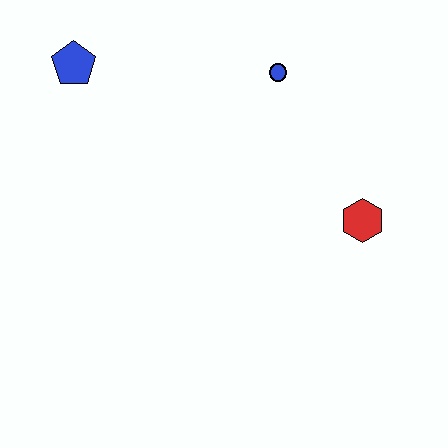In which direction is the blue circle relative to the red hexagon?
The blue circle is above the red hexagon.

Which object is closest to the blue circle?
The red hexagon is closest to the blue circle.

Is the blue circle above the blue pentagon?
No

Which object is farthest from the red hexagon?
The blue pentagon is farthest from the red hexagon.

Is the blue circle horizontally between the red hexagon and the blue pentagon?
Yes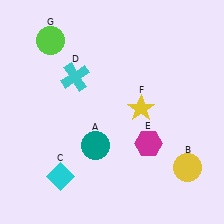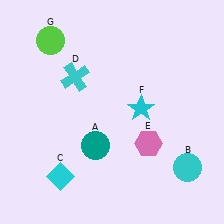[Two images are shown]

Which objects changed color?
B changed from yellow to cyan. E changed from magenta to pink. F changed from yellow to cyan.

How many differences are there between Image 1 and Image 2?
There are 3 differences between the two images.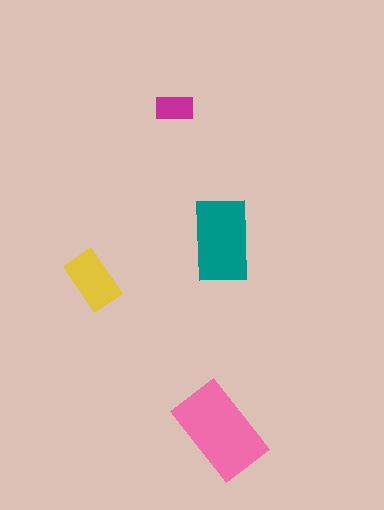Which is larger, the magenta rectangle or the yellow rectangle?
The yellow one.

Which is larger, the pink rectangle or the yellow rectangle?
The pink one.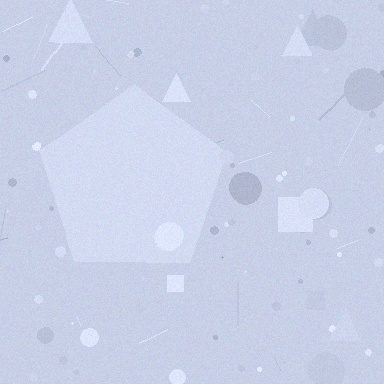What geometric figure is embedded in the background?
A pentagon is embedded in the background.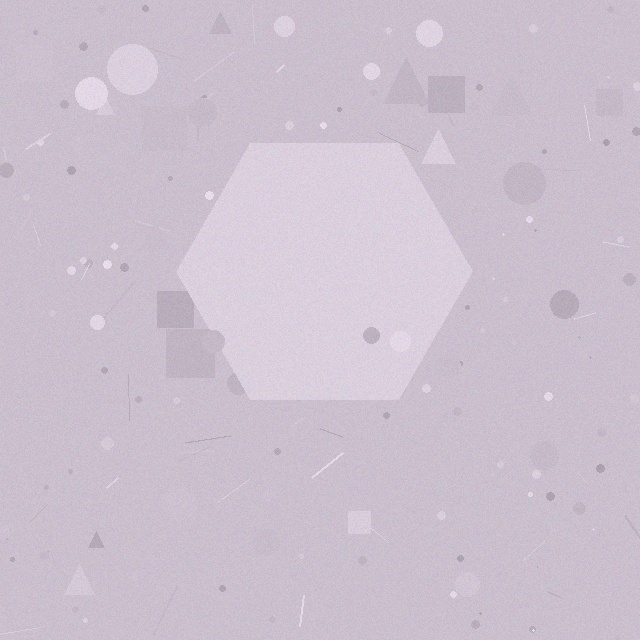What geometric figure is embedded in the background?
A hexagon is embedded in the background.